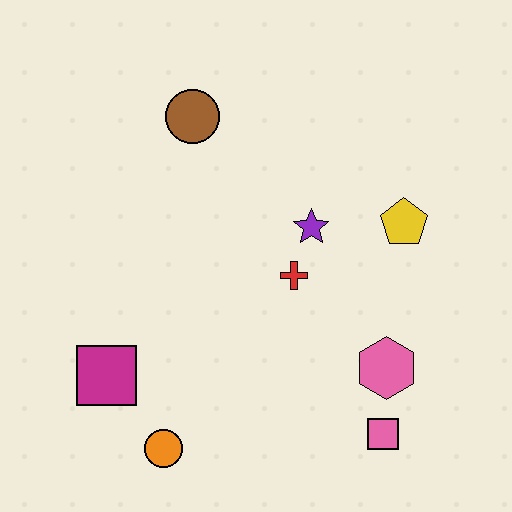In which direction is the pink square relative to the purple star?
The pink square is below the purple star.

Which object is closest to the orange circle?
The magenta square is closest to the orange circle.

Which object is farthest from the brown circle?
The pink square is farthest from the brown circle.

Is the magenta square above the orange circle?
Yes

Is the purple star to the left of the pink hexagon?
Yes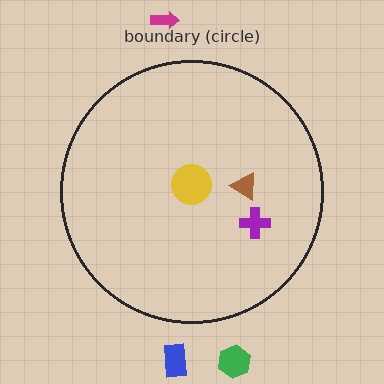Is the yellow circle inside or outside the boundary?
Inside.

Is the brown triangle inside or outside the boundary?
Inside.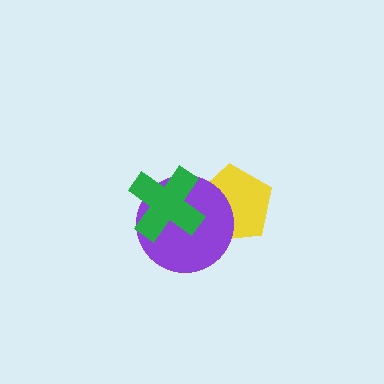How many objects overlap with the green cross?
2 objects overlap with the green cross.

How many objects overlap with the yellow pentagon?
2 objects overlap with the yellow pentagon.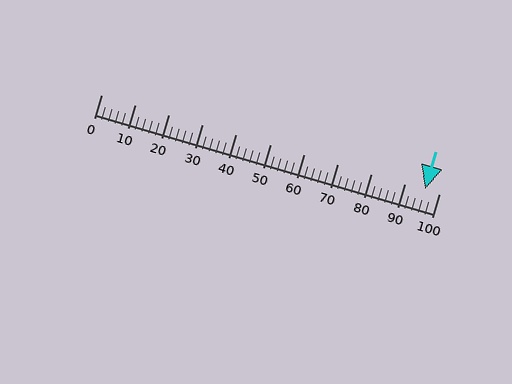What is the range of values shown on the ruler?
The ruler shows values from 0 to 100.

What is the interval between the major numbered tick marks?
The major tick marks are spaced 10 units apart.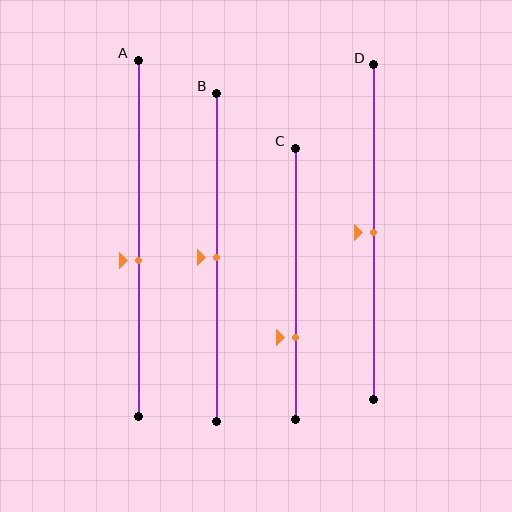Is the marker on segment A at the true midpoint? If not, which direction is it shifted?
No, the marker on segment A is shifted downward by about 6% of the segment length.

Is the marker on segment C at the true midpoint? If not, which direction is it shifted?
No, the marker on segment C is shifted downward by about 20% of the segment length.